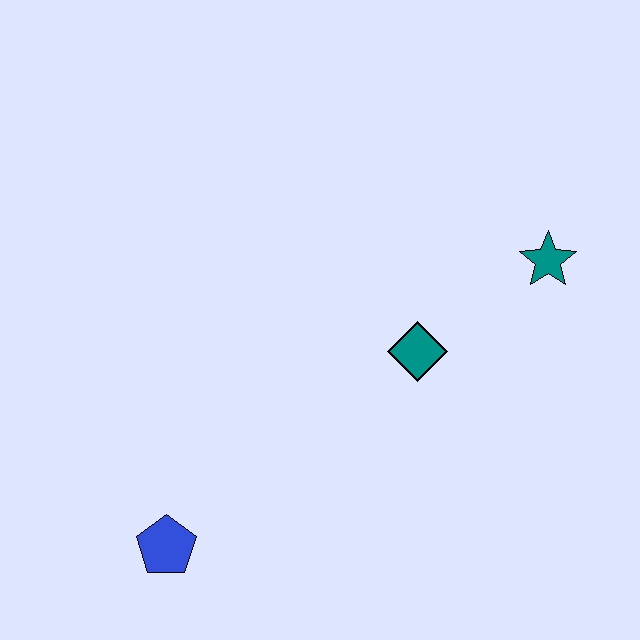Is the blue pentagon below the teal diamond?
Yes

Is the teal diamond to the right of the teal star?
No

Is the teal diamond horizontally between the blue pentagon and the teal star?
Yes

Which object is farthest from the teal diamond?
The blue pentagon is farthest from the teal diamond.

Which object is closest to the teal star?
The teal diamond is closest to the teal star.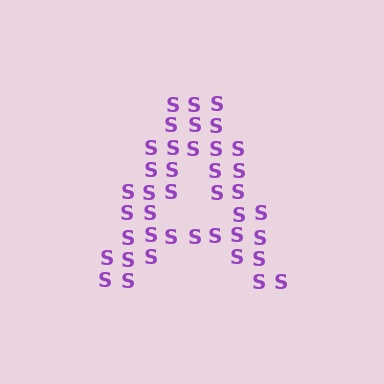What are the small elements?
The small elements are letter S's.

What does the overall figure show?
The overall figure shows the letter A.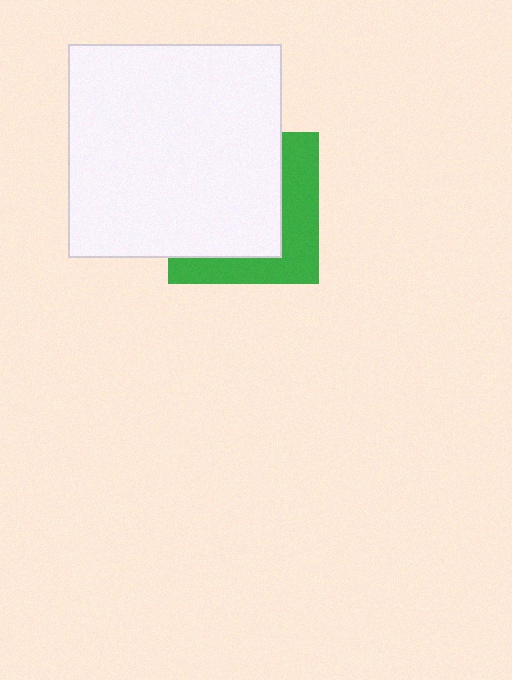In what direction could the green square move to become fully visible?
The green square could move toward the lower-right. That would shift it out from behind the white square entirely.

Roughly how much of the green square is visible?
A small part of it is visible (roughly 38%).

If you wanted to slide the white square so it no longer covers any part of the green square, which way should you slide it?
Slide it toward the upper-left — that is the most direct way to separate the two shapes.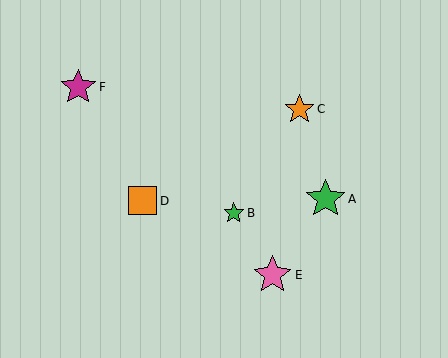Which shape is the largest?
The green star (labeled A) is the largest.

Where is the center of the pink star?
The center of the pink star is at (273, 275).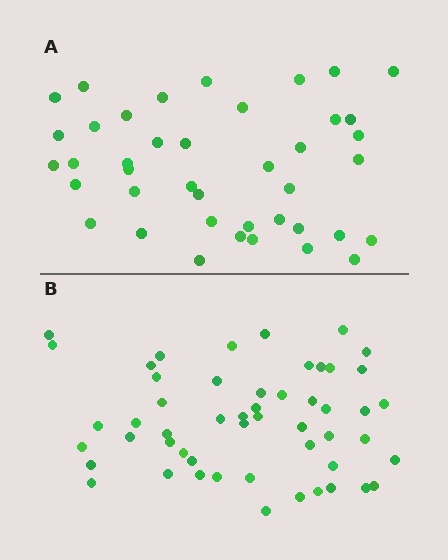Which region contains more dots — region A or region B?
Region B (the bottom region) has more dots.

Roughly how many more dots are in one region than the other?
Region B has roughly 12 or so more dots than region A.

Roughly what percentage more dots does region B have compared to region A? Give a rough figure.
About 25% more.